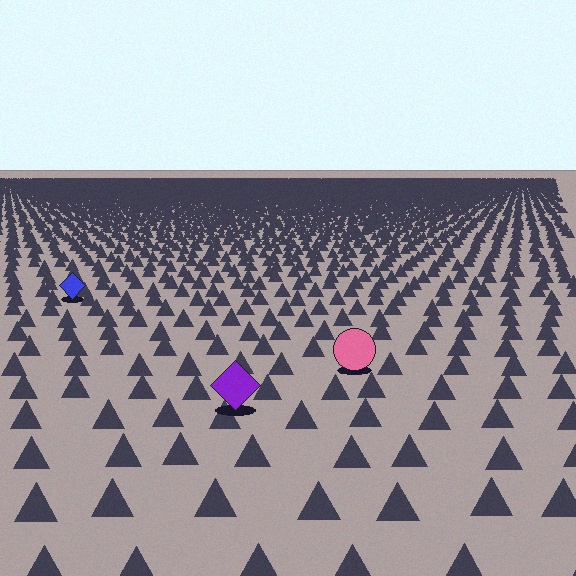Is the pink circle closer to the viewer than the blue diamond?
Yes. The pink circle is closer — you can tell from the texture gradient: the ground texture is coarser near it.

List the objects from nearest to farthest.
From nearest to farthest: the purple diamond, the pink circle, the blue diamond.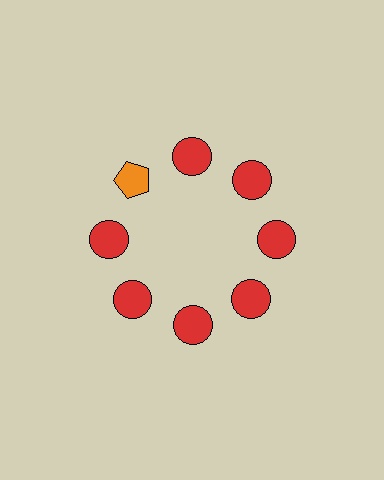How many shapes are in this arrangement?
There are 8 shapes arranged in a ring pattern.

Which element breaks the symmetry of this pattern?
The orange pentagon at roughly the 10 o'clock position breaks the symmetry. All other shapes are red circles.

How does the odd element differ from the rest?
It differs in both color (orange instead of red) and shape (pentagon instead of circle).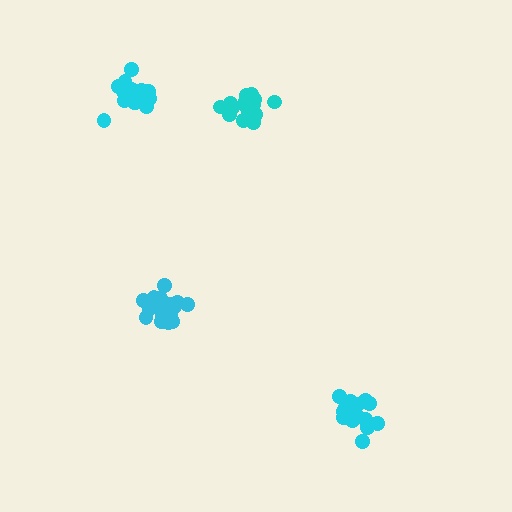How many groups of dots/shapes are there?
There are 4 groups.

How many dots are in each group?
Group 1: 21 dots, Group 2: 18 dots, Group 3: 19 dots, Group 4: 15 dots (73 total).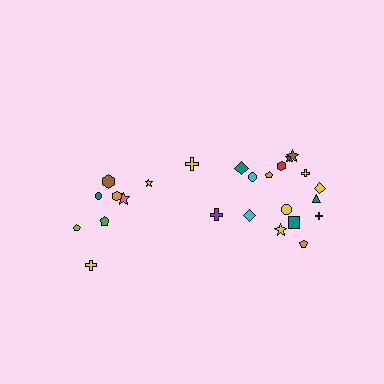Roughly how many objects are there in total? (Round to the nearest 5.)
Roughly 25 objects in total.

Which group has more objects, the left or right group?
The right group.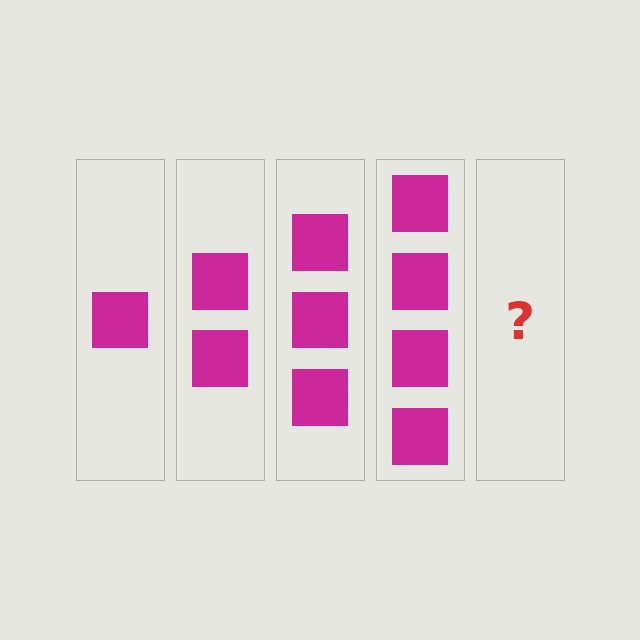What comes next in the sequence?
The next element should be 5 squares.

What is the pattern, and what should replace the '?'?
The pattern is that each step adds one more square. The '?' should be 5 squares.